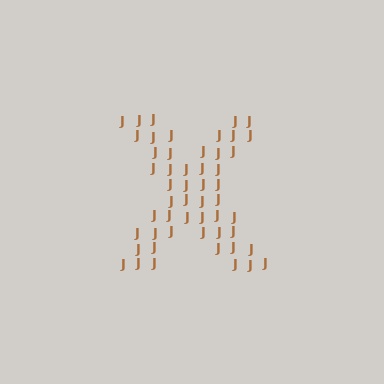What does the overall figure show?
The overall figure shows the letter X.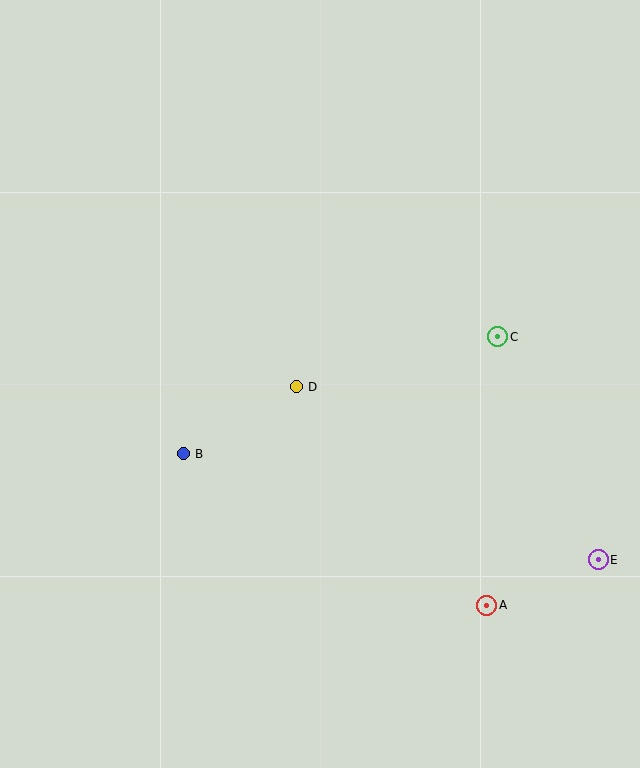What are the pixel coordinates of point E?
Point E is at (598, 560).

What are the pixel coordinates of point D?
Point D is at (296, 387).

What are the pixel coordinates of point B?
Point B is at (183, 454).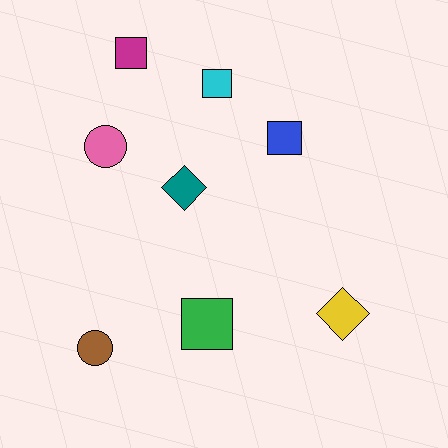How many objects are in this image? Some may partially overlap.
There are 8 objects.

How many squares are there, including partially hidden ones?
There are 4 squares.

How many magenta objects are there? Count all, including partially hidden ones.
There is 1 magenta object.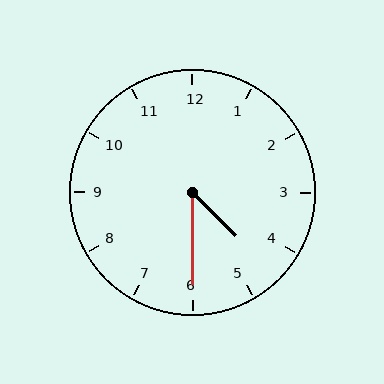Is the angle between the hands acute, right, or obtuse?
It is acute.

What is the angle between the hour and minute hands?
Approximately 45 degrees.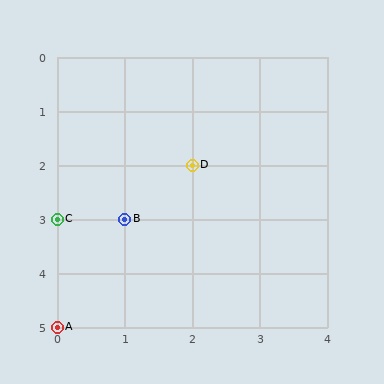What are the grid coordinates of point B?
Point B is at grid coordinates (1, 3).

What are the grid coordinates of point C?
Point C is at grid coordinates (0, 3).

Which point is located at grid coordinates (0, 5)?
Point A is at (0, 5).